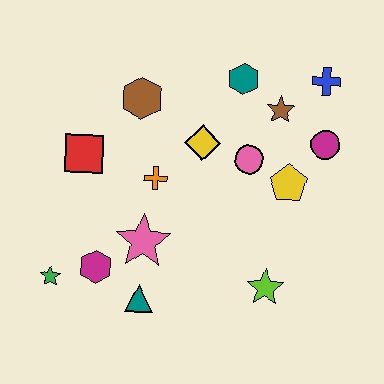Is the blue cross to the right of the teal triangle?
Yes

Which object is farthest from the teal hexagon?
The green star is farthest from the teal hexagon.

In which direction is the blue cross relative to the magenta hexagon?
The blue cross is to the right of the magenta hexagon.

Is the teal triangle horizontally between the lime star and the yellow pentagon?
No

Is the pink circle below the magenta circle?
Yes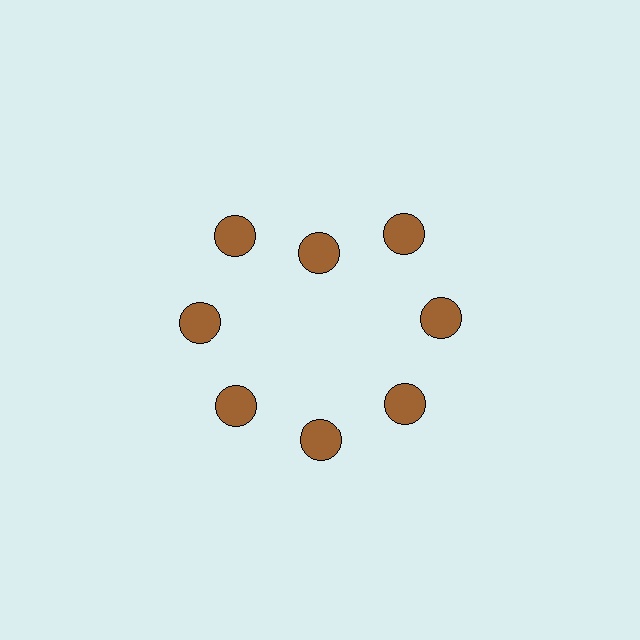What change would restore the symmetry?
The symmetry would be restored by moving it outward, back onto the ring so that all 8 circles sit at equal angles and equal distance from the center.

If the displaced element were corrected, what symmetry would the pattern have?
It would have 8-fold rotational symmetry — the pattern would map onto itself every 45 degrees.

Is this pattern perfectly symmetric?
No. The 8 brown circles are arranged in a ring, but one element near the 12 o'clock position is pulled inward toward the center, breaking the 8-fold rotational symmetry.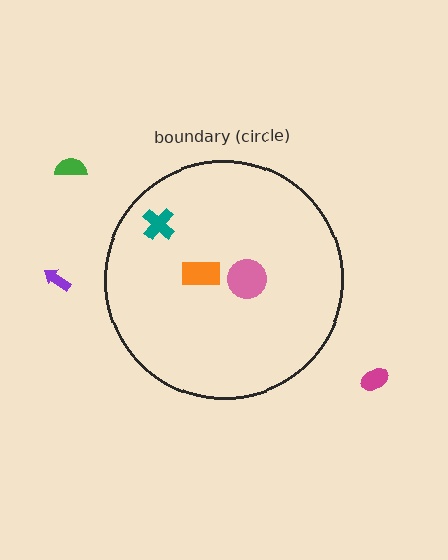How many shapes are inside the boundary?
3 inside, 3 outside.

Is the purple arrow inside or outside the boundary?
Outside.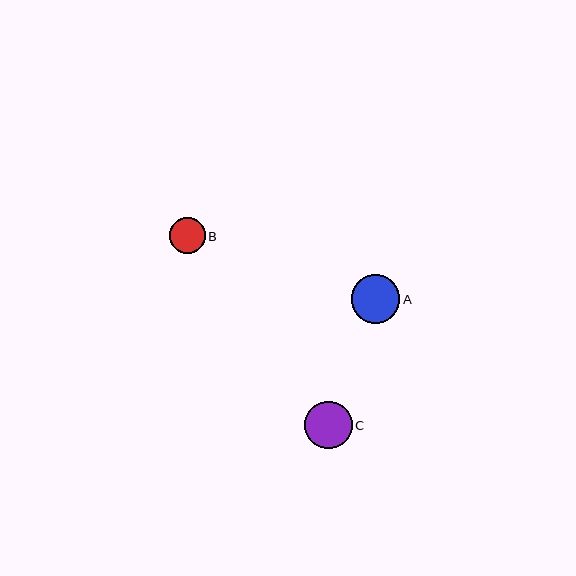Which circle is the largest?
Circle A is the largest with a size of approximately 49 pixels.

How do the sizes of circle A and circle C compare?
Circle A and circle C are approximately the same size.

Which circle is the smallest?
Circle B is the smallest with a size of approximately 35 pixels.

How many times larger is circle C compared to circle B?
Circle C is approximately 1.3 times the size of circle B.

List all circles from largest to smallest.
From largest to smallest: A, C, B.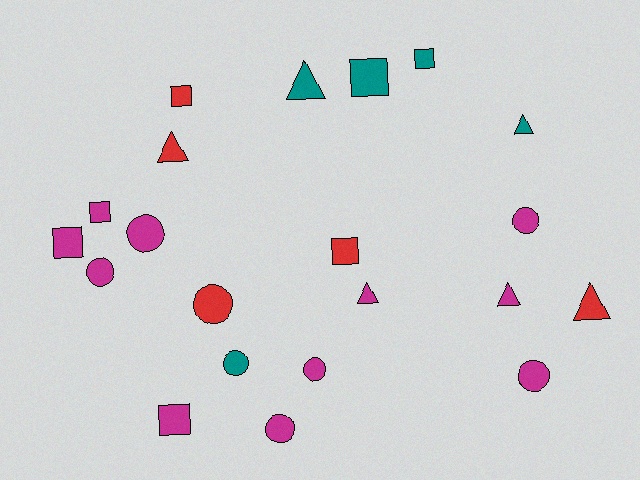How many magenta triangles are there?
There are 2 magenta triangles.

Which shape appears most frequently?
Circle, with 8 objects.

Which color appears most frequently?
Magenta, with 11 objects.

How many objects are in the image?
There are 21 objects.